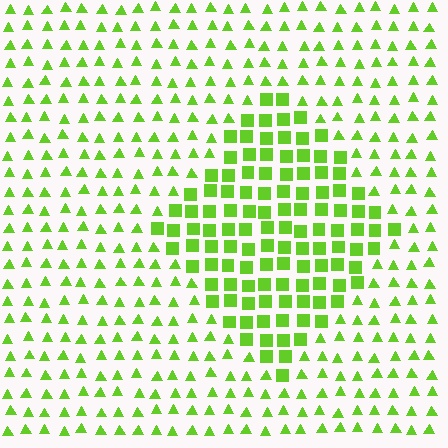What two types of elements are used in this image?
The image uses squares inside the diamond region and triangles outside it.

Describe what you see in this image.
The image is filled with small lime elements arranged in a uniform grid. A diamond-shaped region contains squares, while the surrounding area contains triangles. The boundary is defined purely by the change in element shape.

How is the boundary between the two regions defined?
The boundary is defined by a change in element shape: squares inside vs. triangles outside. All elements share the same color and spacing.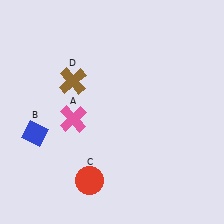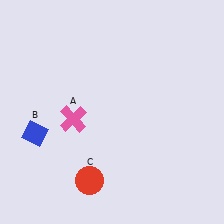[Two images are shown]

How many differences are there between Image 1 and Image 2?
There is 1 difference between the two images.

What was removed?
The brown cross (D) was removed in Image 2.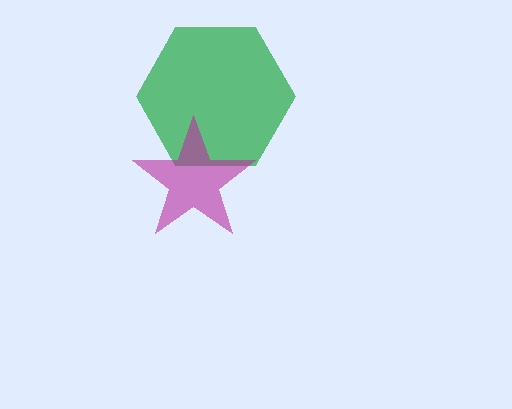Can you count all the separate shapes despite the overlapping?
Yes, there are 2 separate shapes.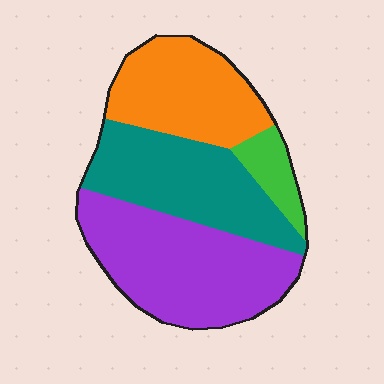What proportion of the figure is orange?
Orange takes up between a sixth and a third of the figure.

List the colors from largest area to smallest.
From largest to smallest: purple, teal, orange, green.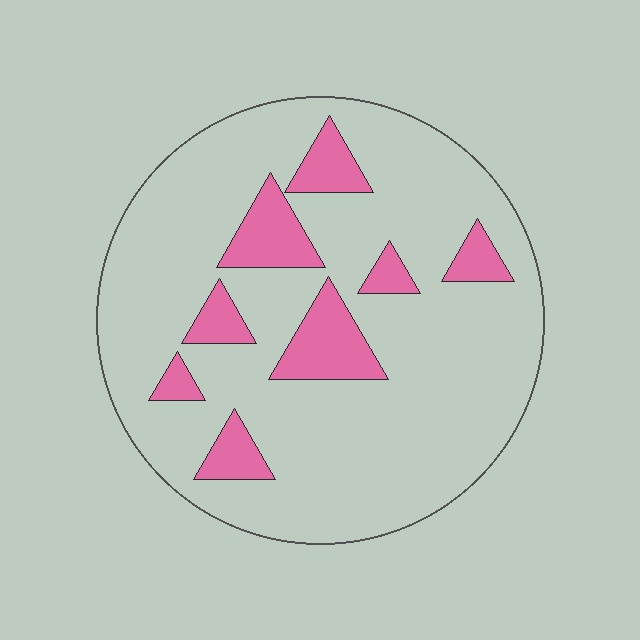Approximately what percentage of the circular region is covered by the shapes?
Approximately 15%.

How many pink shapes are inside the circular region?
8.